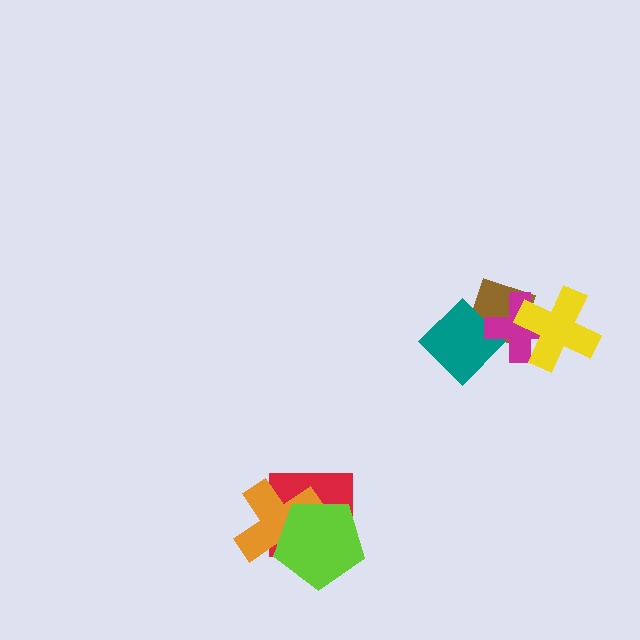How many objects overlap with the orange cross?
2 objects overlap with the orange cross.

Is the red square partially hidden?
Yes, it is partially covered by another shape.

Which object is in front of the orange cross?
The lime pentagon is in front of the orange cross.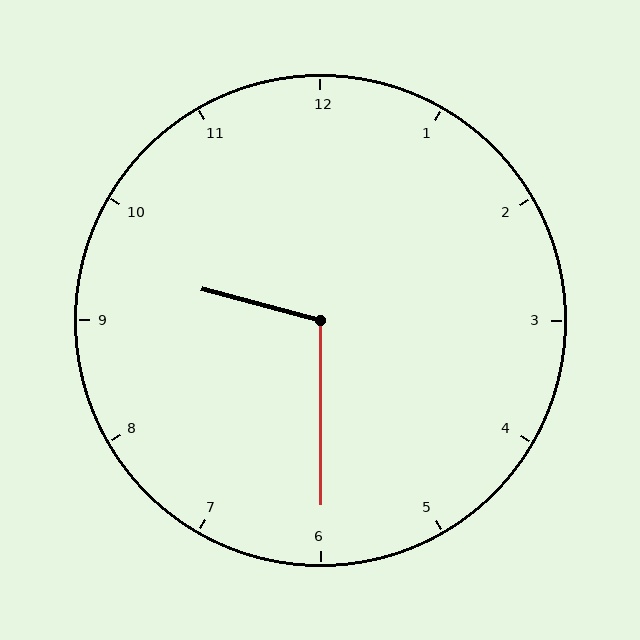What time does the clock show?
9:30.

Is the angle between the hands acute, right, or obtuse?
It is obtuse.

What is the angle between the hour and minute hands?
Approximately 105 degrees.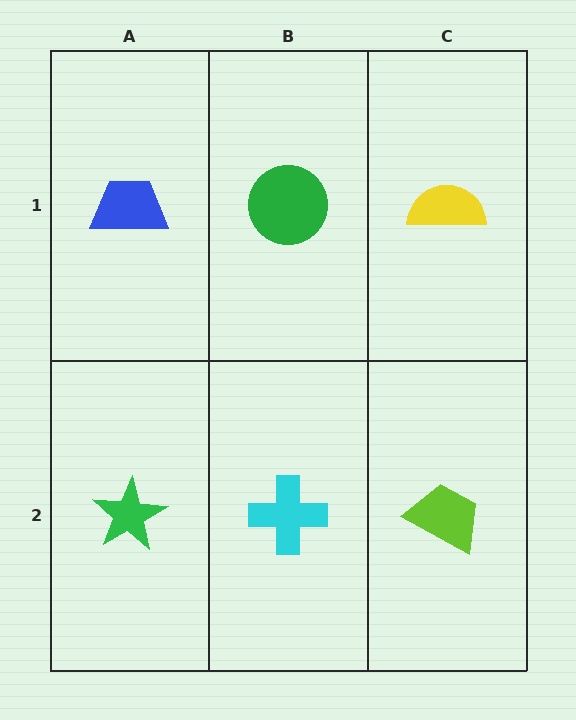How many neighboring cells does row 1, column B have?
3.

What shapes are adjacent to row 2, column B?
A green circle (row 1, column B), a green star (row 2, column A), a lime trapezoid (row 2, column C).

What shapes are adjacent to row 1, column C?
A lime trapezoid (row 2, column C), a green circle (row 1, column B).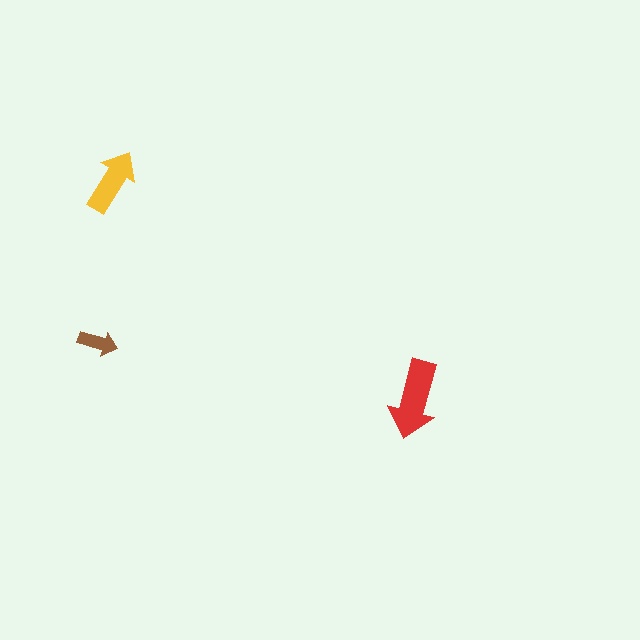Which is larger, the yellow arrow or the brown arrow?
The yellow one.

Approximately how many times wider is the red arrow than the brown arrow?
About 2 times wider.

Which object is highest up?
The yellow arrow is topmost.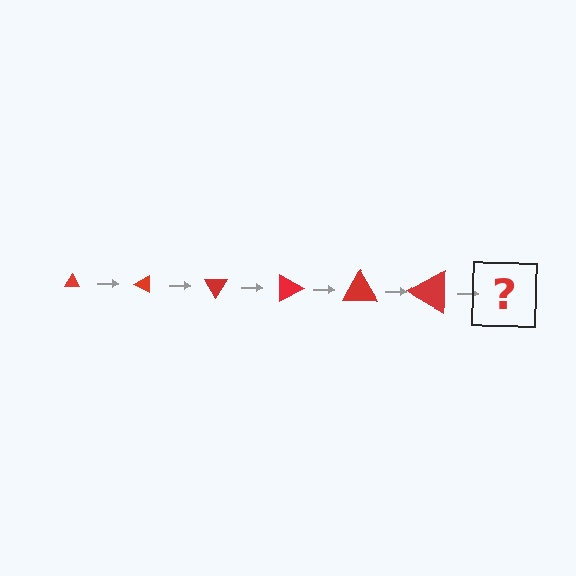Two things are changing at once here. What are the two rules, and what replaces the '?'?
The two rules are that the triangle grows larger each step and it rotates 30 degrees each step. The '?' should be a triangle, larger than the previous one and rotated 180 degrees from the start.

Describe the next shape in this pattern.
It should be a triangle, larger than the previous one and rotated 180 degrees from the start.